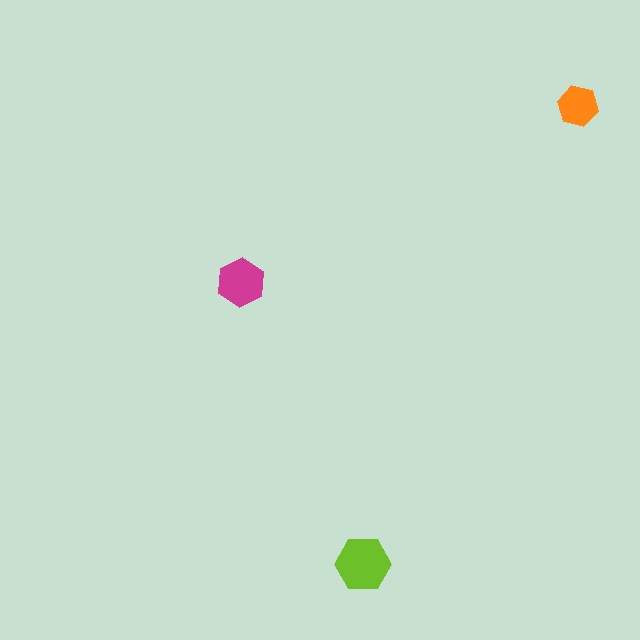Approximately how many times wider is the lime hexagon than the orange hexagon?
About 1.5 times wider.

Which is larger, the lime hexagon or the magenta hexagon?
The lime one.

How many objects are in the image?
There are 3 objects in the image.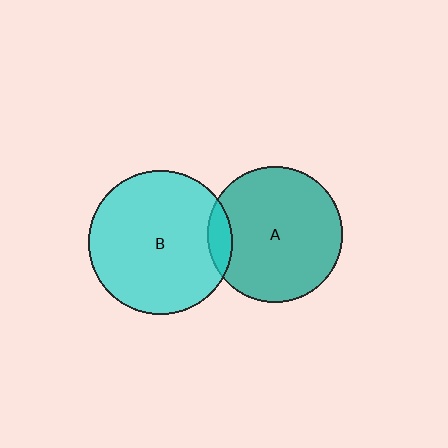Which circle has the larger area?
Circle B (cyan).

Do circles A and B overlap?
Yes.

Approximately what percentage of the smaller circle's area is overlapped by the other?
Approximately 10%.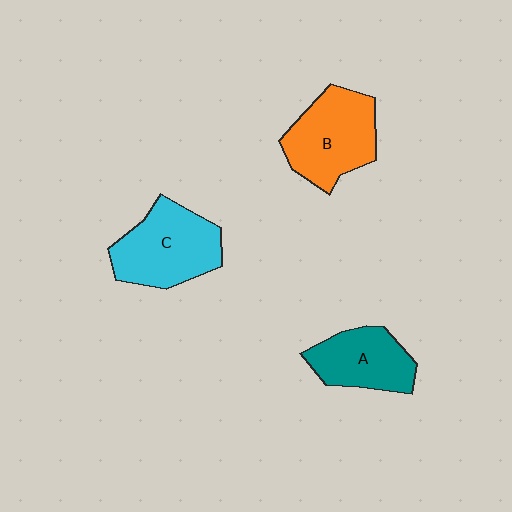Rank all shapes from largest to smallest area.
From largest to smallest: C (cyan), B (orange), A (teal).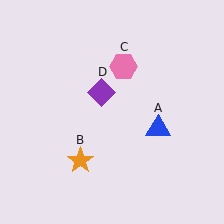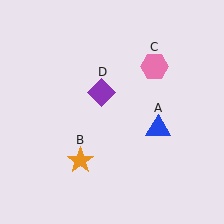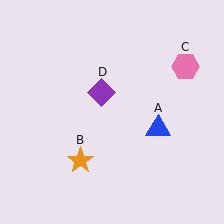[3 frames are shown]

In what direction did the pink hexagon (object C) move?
The pink hexagon (object C) moved right.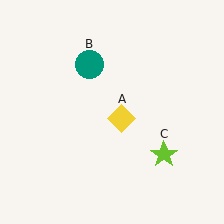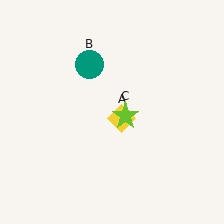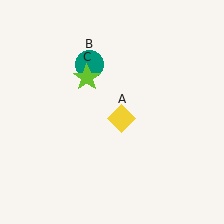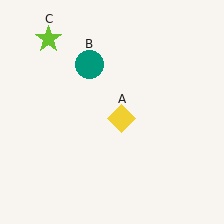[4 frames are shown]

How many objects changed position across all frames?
1 object changed position: lime star (object C).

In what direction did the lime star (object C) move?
The lime star (object C) moved up and to the left.